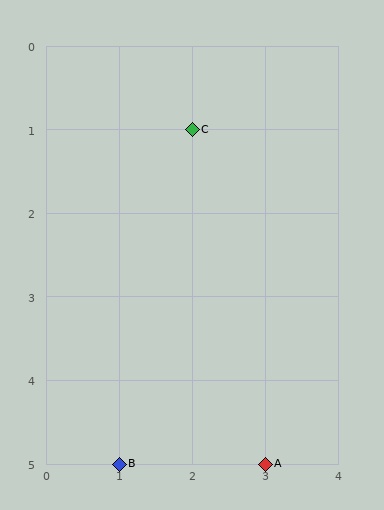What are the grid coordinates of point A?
Point A is at grid coordinates (3, 5).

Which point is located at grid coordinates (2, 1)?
Point C is at (2, 1).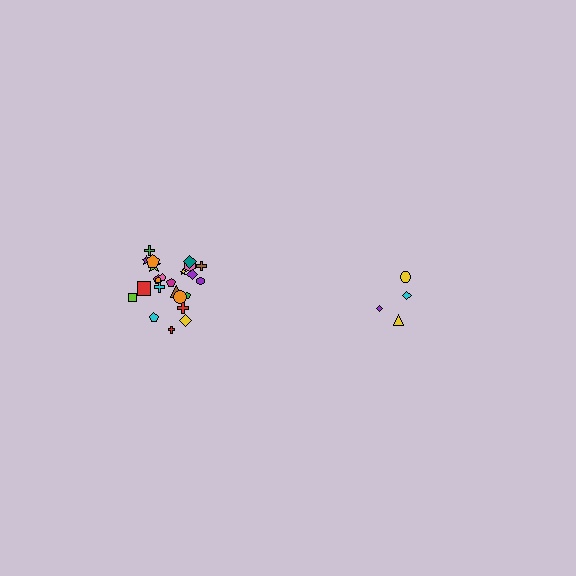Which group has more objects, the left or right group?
The left group.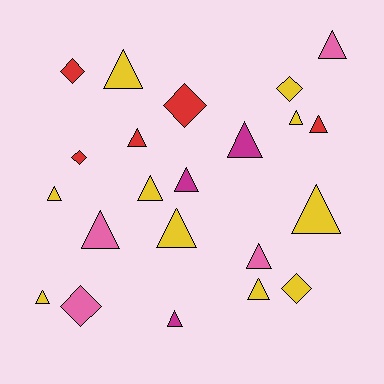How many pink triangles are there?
There are 3 pink triangles.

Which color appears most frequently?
Yellow, with 10 objects.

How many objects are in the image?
There are 22 objects.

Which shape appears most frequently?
Triangle, with 16 objects.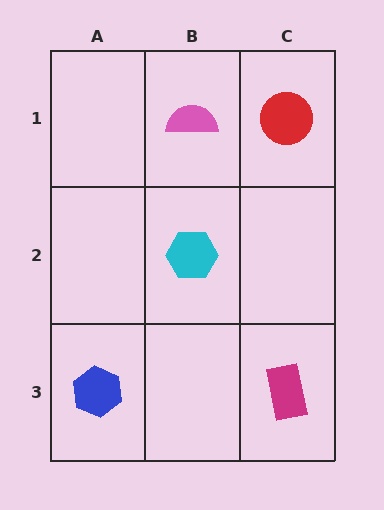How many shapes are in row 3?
2 shapes.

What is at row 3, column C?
A magenta rectangle.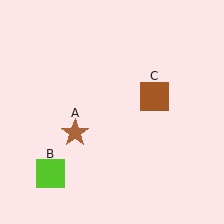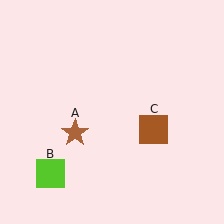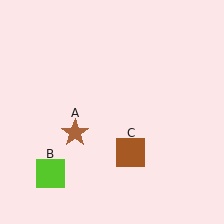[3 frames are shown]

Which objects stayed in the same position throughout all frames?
Brown star (object A) and lime square (object B) remained stationary.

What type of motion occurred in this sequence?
The brown square (object C) rotated clockwise around the center of the scene.